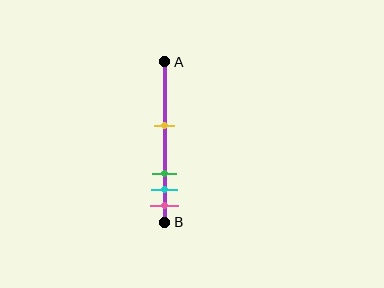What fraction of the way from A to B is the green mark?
The green mark is approximately 70% (0.7) of the way from A to B.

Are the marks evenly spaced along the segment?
No, the marks are not evenly spaced.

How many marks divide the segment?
There are 4 marks dividing the segment.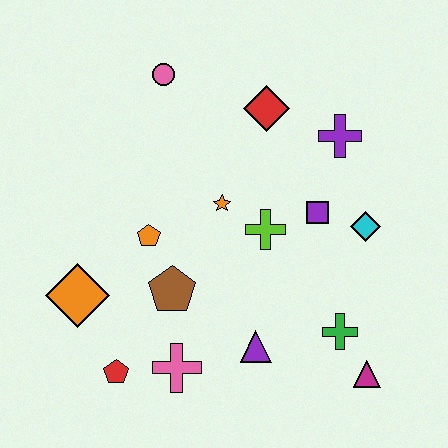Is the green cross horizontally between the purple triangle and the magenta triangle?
Yes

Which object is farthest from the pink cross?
The pink circle is farthest from the pink cross.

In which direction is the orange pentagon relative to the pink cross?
The orange pentagon is above the pink cross.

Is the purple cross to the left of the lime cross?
No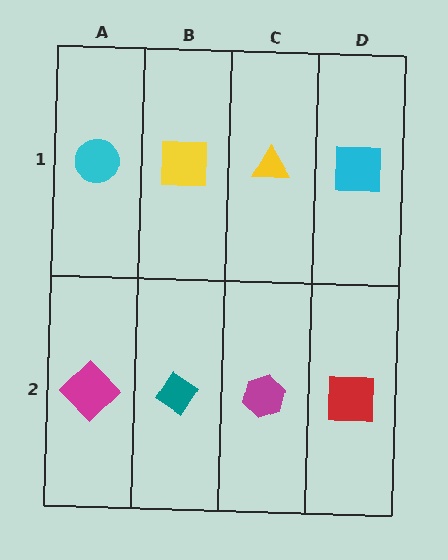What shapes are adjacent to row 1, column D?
A red square (row 2, column D), a yellow triangle (row 1, column C).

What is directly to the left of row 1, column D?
A yellow triangle.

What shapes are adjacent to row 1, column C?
A magenta hexagon (row 2, column C), a yellow square (row 1, column B), a cyan square (row 1, column D).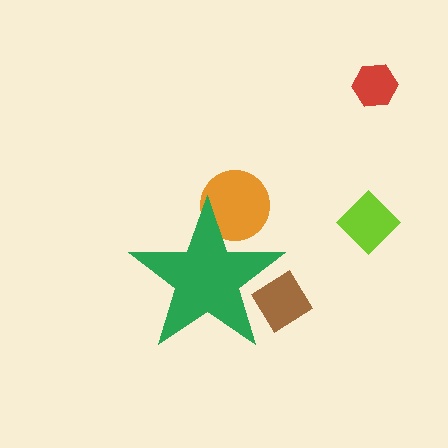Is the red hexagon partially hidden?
No, the red hexagon is fully visible.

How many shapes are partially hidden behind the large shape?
2 shapes are partially hidden.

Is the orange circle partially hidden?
Yes, the orange circle is partially hidden behind the green star.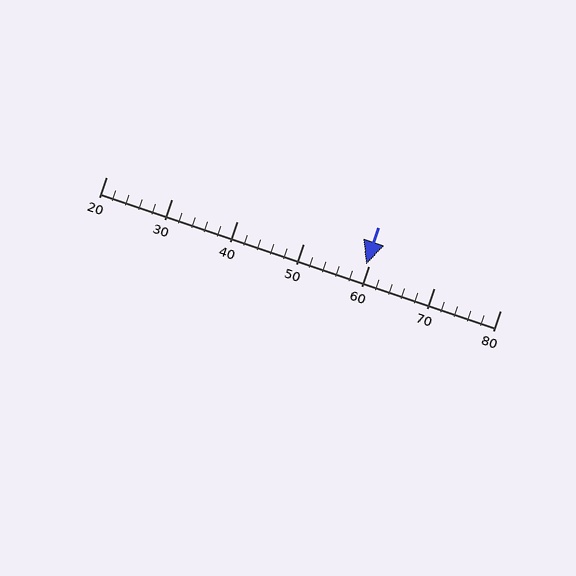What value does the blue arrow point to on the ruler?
The blue arrow points to approximately 60.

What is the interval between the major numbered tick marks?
The major tick marks are spaced 10 units apart.